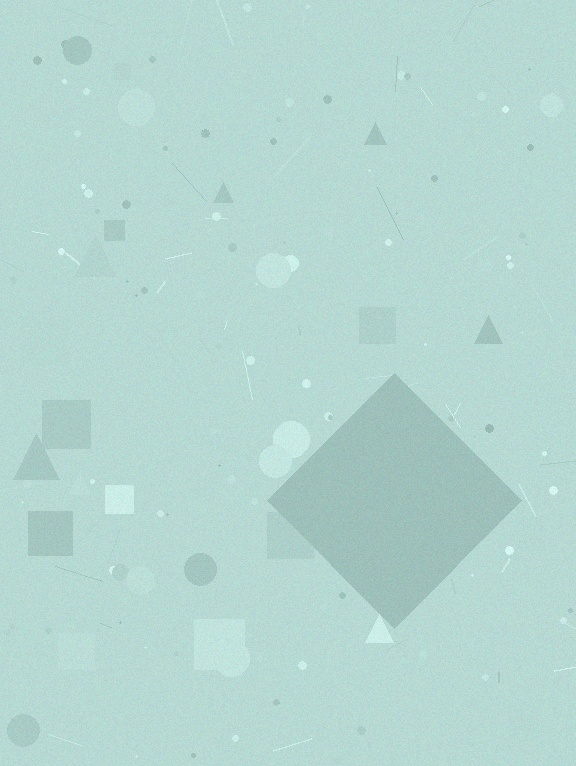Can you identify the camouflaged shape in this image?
The camouflaged shape is a diamond.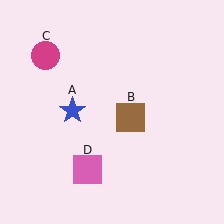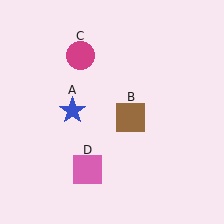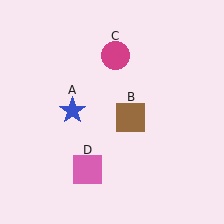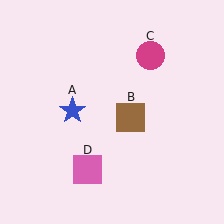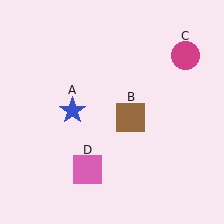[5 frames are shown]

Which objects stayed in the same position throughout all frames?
Blue star (object A) and brown square (object B) and pink square (object D) remained stationary.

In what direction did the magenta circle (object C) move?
The magenta circle (object C) moved right.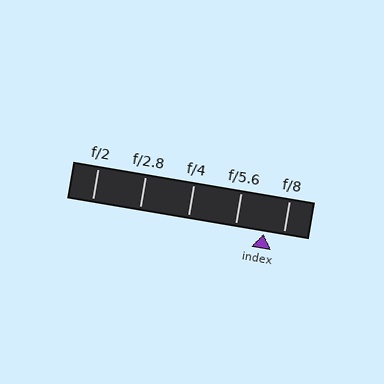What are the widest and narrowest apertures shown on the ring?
The widest aperture shown is f/2 and the narrowest is f/8.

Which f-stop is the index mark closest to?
The index mark is closest to f/8.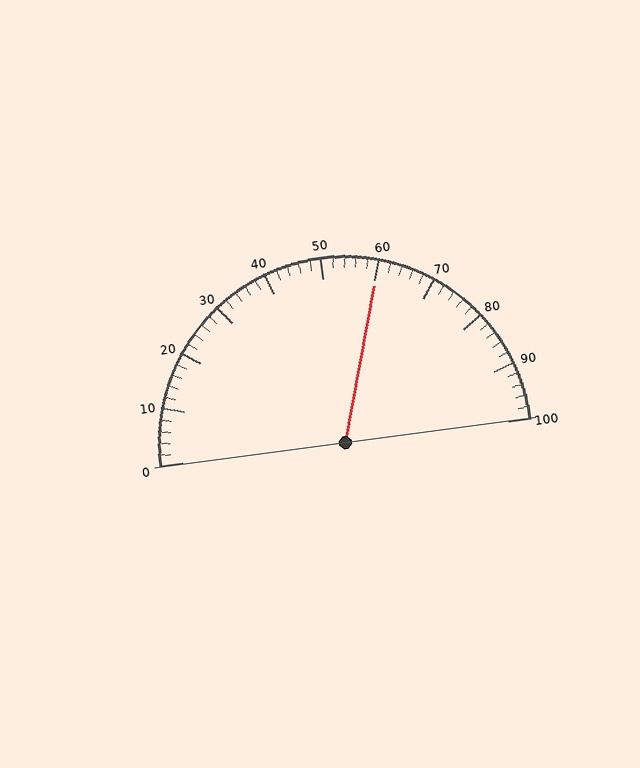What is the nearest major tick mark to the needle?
The nearest major tick mark is 60.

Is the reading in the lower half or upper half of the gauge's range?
The reading is in the upper half of the range (0 to 100).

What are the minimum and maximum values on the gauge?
The gauge ranges from 0 to 100.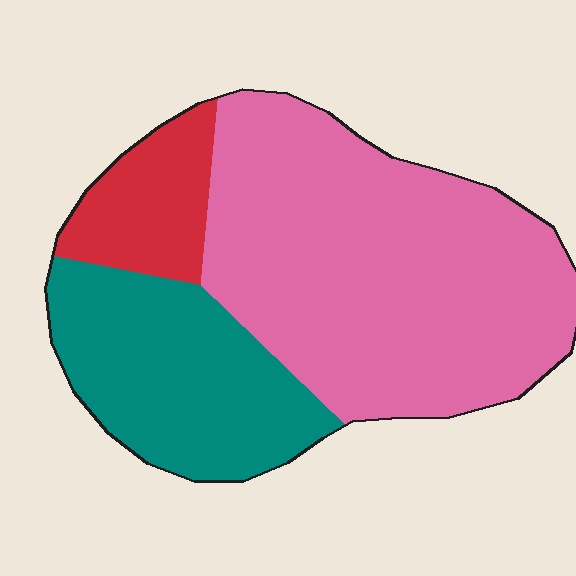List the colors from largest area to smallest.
From largest to smallest: pink, teal, red.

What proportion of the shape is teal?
Teal takes up between a quarter and a half of the shape.